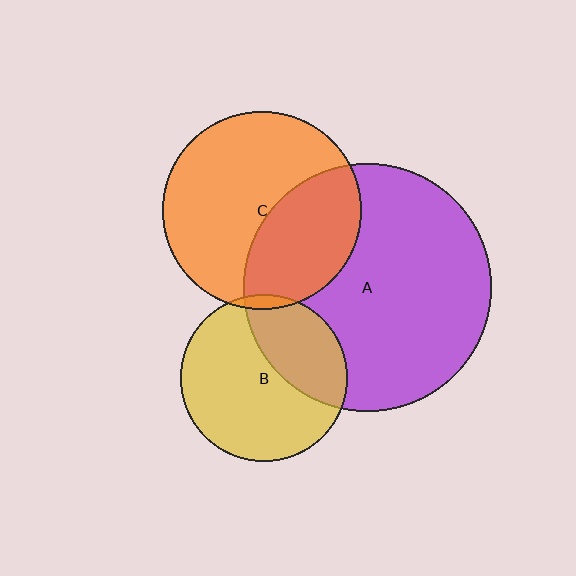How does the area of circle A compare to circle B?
Approximately 2.2 times.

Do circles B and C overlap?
Yes.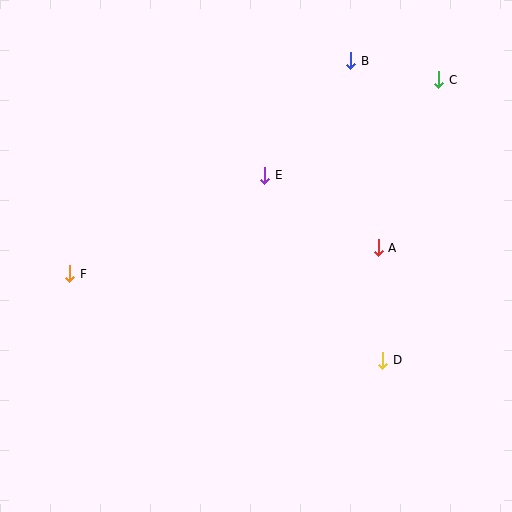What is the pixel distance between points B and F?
The distance between B and F is 353 pixels.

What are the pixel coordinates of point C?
Point C is at (439, 80).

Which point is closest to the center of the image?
Point E at (265, 175) is closest to the center.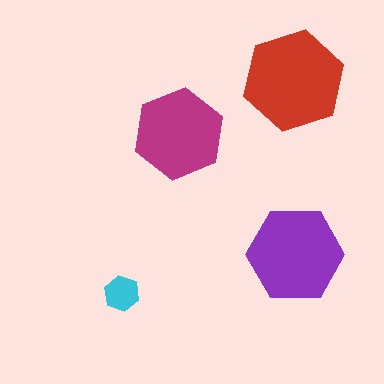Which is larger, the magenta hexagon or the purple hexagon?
The purple one.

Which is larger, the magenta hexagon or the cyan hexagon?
The magenta one.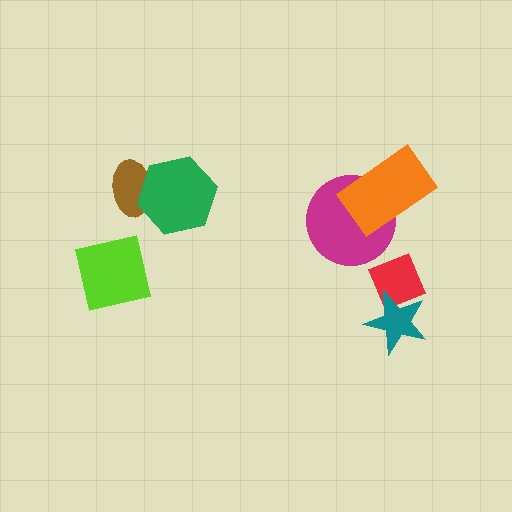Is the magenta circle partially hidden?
Yes, it is partially covered by another shape.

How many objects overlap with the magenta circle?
1 object overlaps with the magenta circle.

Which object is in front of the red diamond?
The teal star is in front of the red diamond.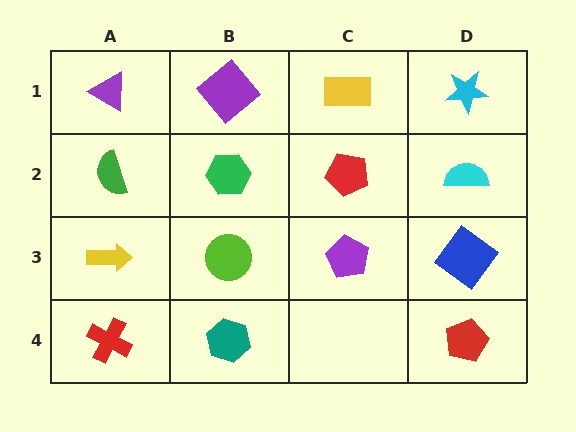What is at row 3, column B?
A lime circle.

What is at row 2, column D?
A cyan semicircle.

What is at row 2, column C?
A red pentagon.